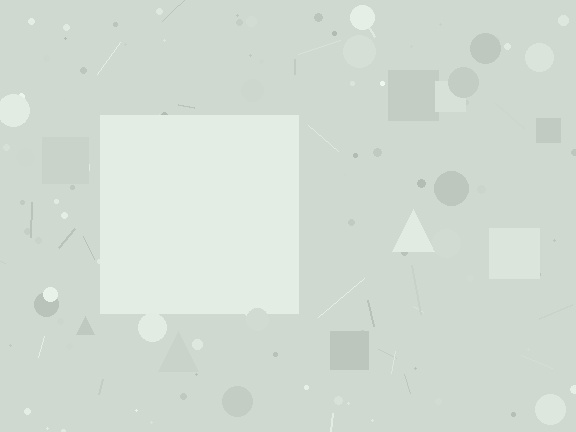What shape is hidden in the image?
A square is hidden in the image.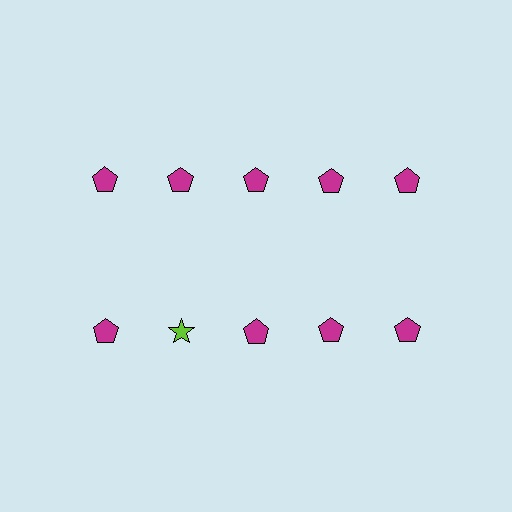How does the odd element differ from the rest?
It differs in both color (lime instead of magenta) and shape (star instead of pentagon).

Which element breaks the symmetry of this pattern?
The lime star in the second row, second from left column breaks the symmetry. All other shapes are magenta pentagons.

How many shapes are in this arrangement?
There are 10 shapes arranged in a grid pattern.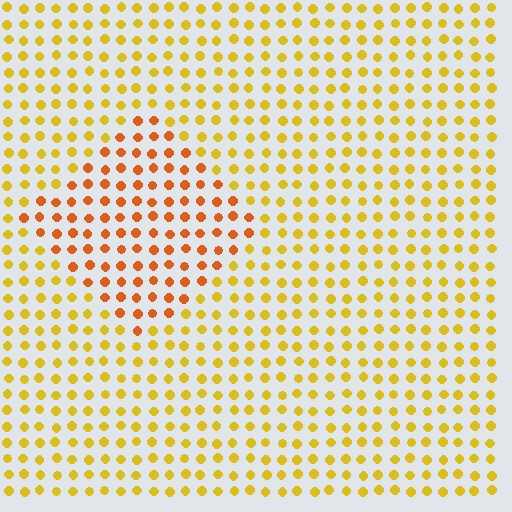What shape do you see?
I see a diamond.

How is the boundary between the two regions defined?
The boundary is defined purely by a slight shift in hue (about 31 degrees). Spacing, size, and orientation are identical on both sides.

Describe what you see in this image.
The image is filled with small yellow elements in a uniform arrangement. A diamond-shaped region is visible where the elements are tinted to a slightly different hue, forming a subtle color boundary.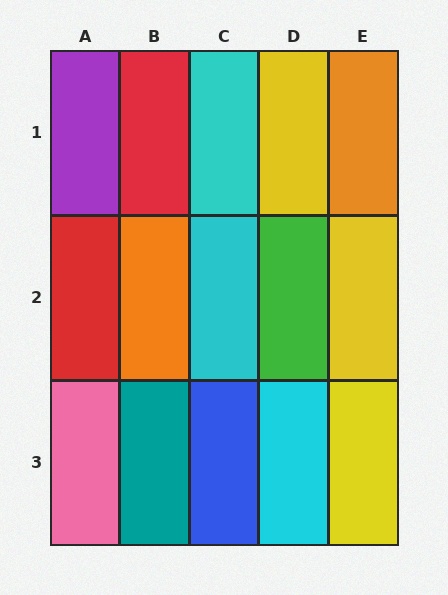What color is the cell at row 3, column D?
Cyan.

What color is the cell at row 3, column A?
Pink.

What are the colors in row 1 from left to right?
Purple, red, cyan, yellow, orange.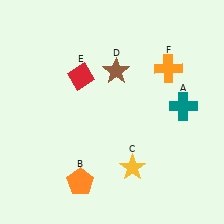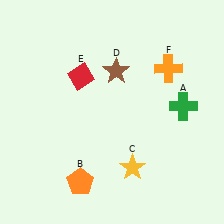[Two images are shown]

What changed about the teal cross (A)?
In Image 1, A is teal. In Image 2, it changed to green.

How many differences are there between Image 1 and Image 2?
There is 1 difference between the two images.